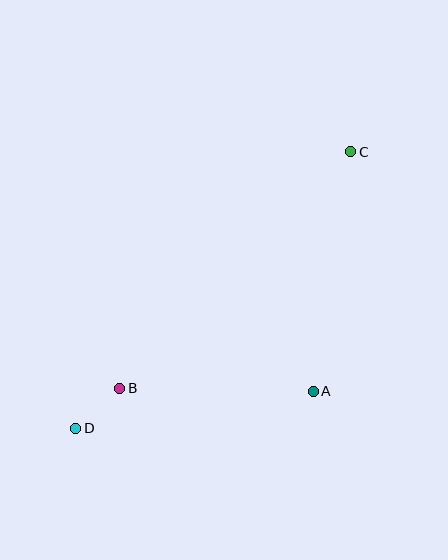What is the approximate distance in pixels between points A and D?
The distance between A and D is approximately 240 pixels.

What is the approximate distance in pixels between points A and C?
The distance between A and C is approximately 243 pixels.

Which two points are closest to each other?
Points B and D are closest to each other.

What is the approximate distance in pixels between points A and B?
The distance between A and B is approximately 193 pixels.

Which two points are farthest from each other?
Points C and D are farthest from each other.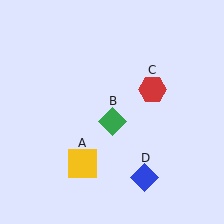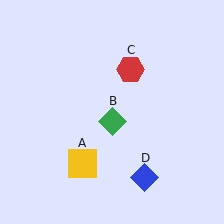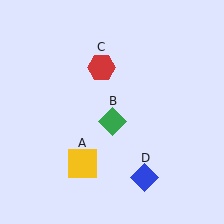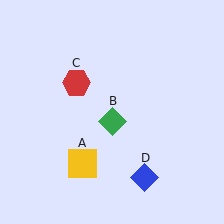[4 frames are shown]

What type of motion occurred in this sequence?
The red hexagon (object C) rotated counterclockwise around the center of the scene.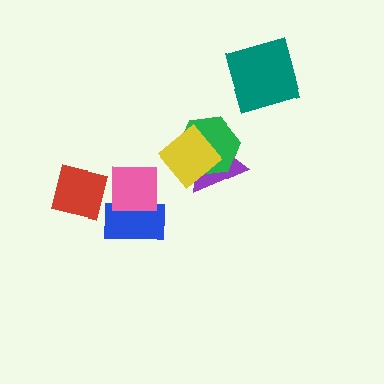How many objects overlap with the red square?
1 object overlaps with the red square.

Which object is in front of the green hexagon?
The yellow diamond is in front of the green hexagon.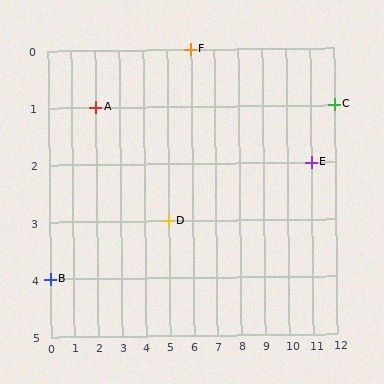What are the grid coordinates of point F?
Point F is at grid coordinates (6, 0).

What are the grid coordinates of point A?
Point A is at grid coordinates (2, 1).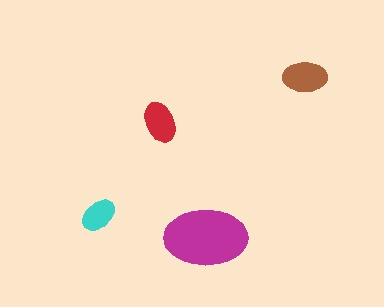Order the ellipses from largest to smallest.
the magenta one, the brown one, the red one, the cyan one.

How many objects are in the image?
There are 4 objects in the image.